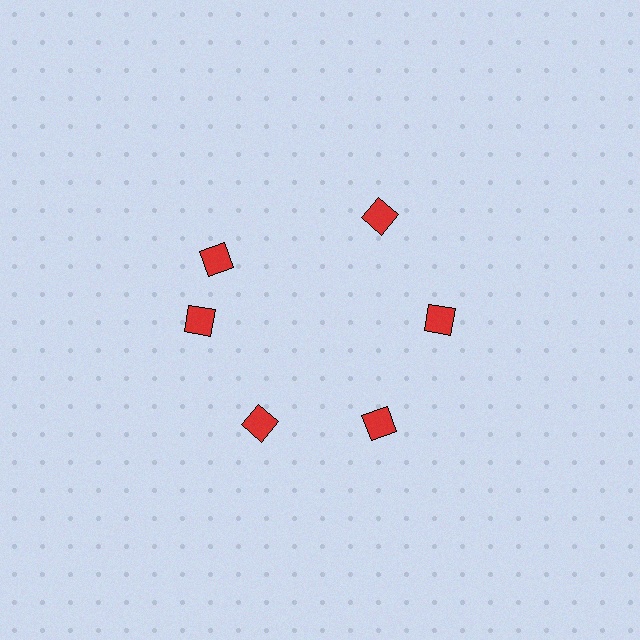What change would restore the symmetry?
The symmetry would be restored by rotating it back into even spacing with its neighbors so that all 6 diamonds sit at equal angles and equal distance from the center.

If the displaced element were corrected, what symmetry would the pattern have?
It would have 6-fold rotational symmetry — the pattern would map onto itself every 60 degrees.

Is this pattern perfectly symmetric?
No. The 6 red diamonds are arranged in a ring, but one element near the 11 o'clock position is rotated out of alignment along the ring, breaking the 6-fold rotational symmetry.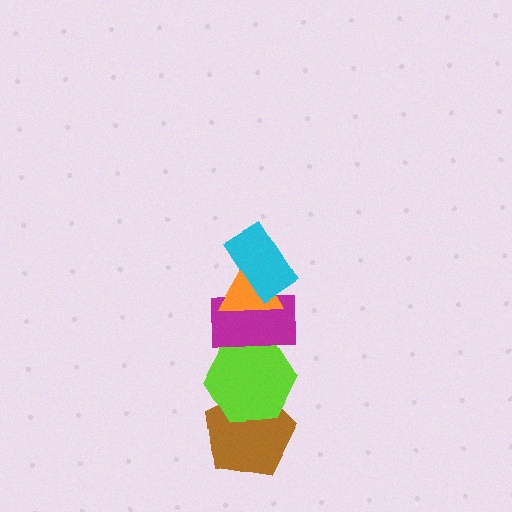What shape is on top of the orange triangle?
The cyan rectangle is on top of the orange triangle.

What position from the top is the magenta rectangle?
The magenta rectangle is 3rd from the top.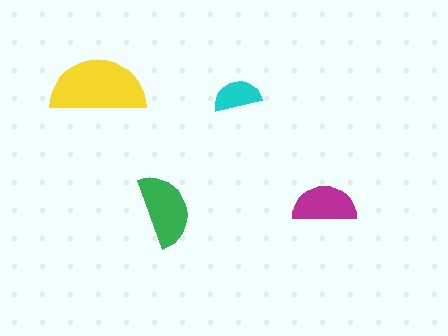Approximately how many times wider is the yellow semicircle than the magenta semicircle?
About 1.5 times wider.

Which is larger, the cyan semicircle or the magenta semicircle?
The magenta one.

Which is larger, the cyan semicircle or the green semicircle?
The green one.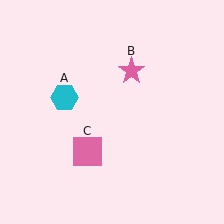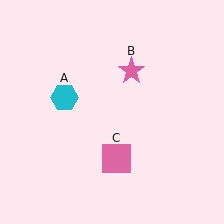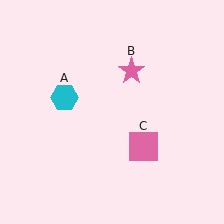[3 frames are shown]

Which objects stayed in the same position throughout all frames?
Cyan hexagon (object A) and pink star (object B) remained stationary.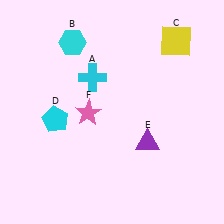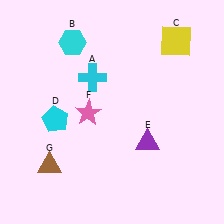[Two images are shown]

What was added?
A brown triangle (G) was added in Image 2.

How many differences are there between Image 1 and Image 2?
There is 1 difference between the two images.